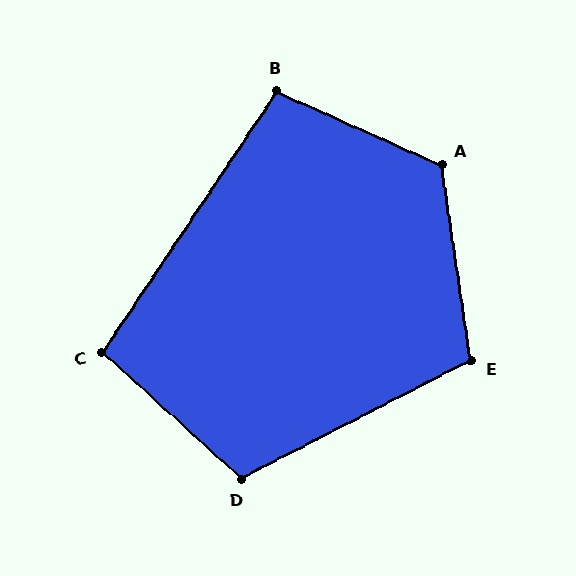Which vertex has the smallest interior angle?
C, at approximately 99 degrees.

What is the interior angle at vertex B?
Approximately 100 degrees (obtuse).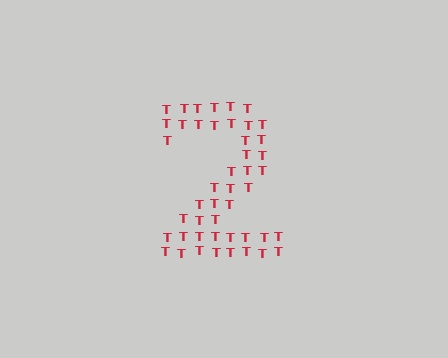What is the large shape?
The large shape is the digit 2.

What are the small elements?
The small elements are letter T's.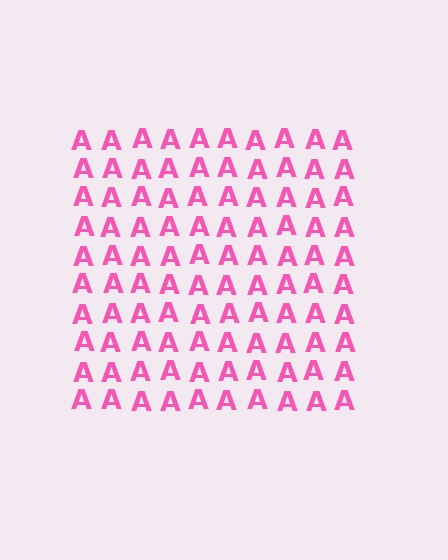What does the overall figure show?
The overall figure shows a square.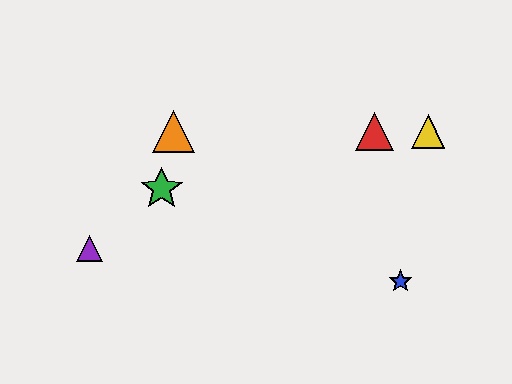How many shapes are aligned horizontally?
3 shapes (the red triangle, the yellow triangle, the orange triangle) are aligned horizontally.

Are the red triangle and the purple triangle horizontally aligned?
No, the red triangle is at y≈131 and the purple triangle is at y≈248.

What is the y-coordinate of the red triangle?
The red triangle is at y≈131.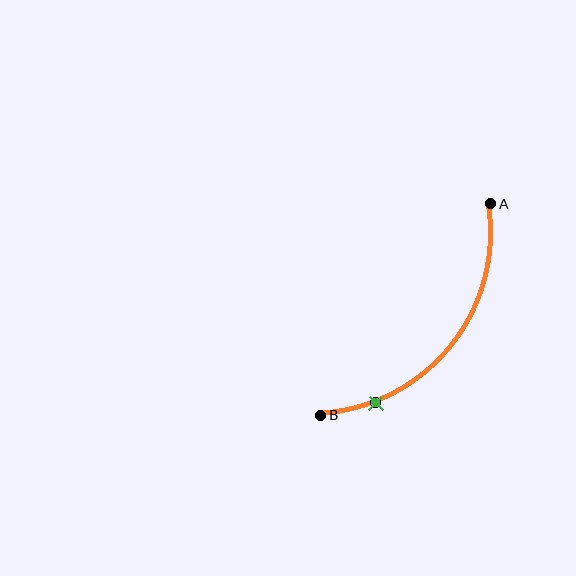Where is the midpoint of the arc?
The arc midpoint is the point on the curve farthest from the straight line joining A and B. It sits below and to the right of that line.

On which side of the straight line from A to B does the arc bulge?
The arc bulges below and to the right of the straight line connecting A and B.